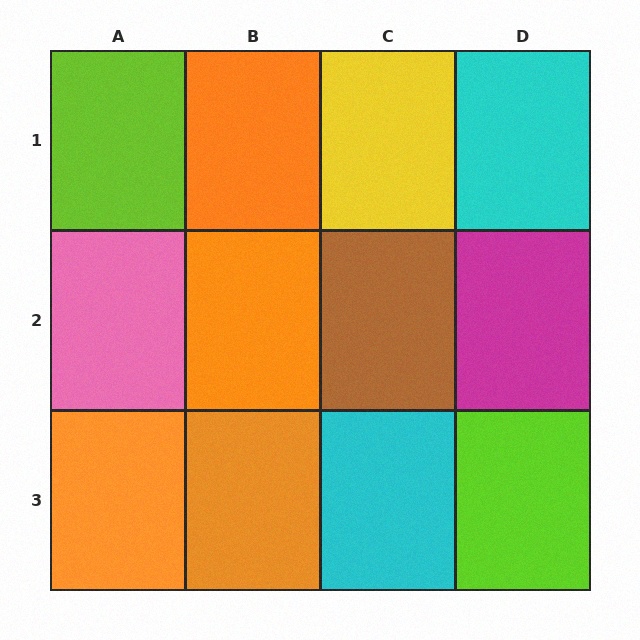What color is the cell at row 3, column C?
Cyan.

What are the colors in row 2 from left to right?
Pink, orange, brown, magenta.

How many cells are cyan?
2 cells are cyan.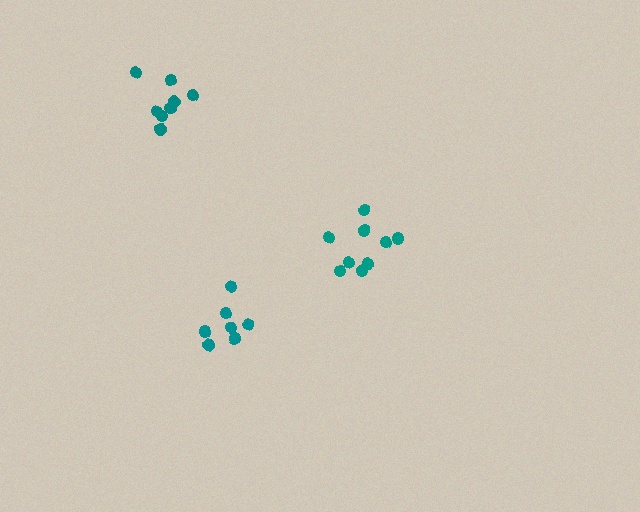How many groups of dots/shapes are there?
There are 3 groups.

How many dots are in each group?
Group 1: 7 dots, Group 2: 8 dots, Group 3: 9 dots (24 total).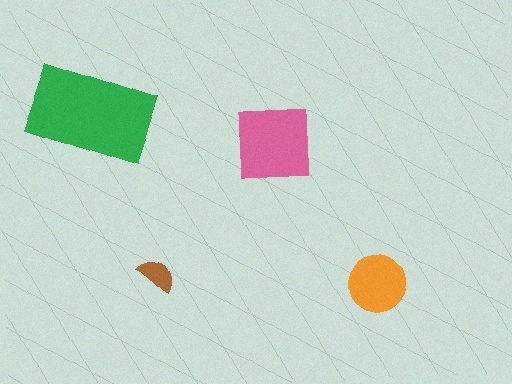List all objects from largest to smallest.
The green rectangle, the pink square, the orange circle, the brown semicircle.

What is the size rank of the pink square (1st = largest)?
2nd.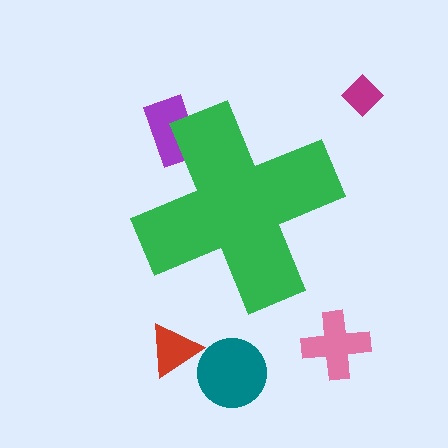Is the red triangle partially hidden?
No, the red triangle is fully visible.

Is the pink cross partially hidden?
No, the pink cross is fully visible.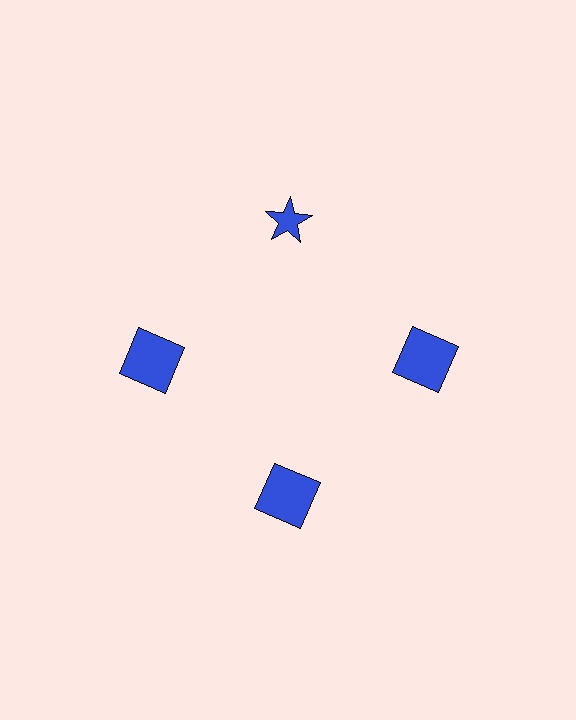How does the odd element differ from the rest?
It has a different shape: star instead of square.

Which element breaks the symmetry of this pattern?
The blue star at roughly the 12 o'clock position breaks the symmetry. All other shapes are blue squares.